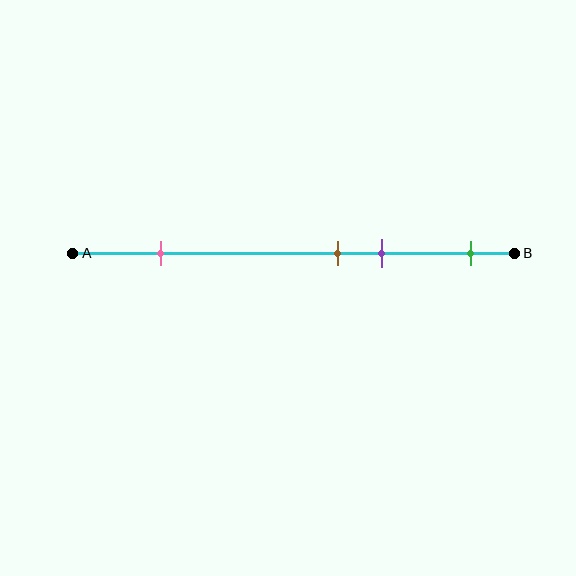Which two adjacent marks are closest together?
The brown and purple marks are the closest adjacent pair.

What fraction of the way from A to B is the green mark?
The green mark is approximately 90% (0.9) of the way from A to B.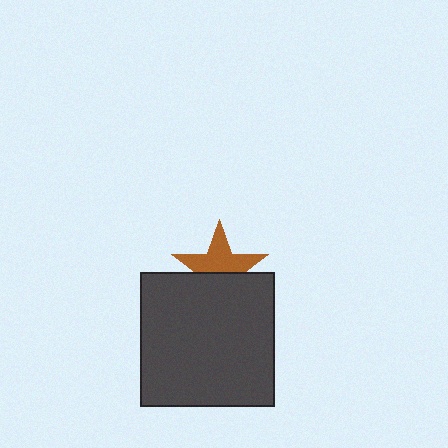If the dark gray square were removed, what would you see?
You would see the complete brown star.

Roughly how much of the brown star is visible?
About half of it is visible (roughly 57%).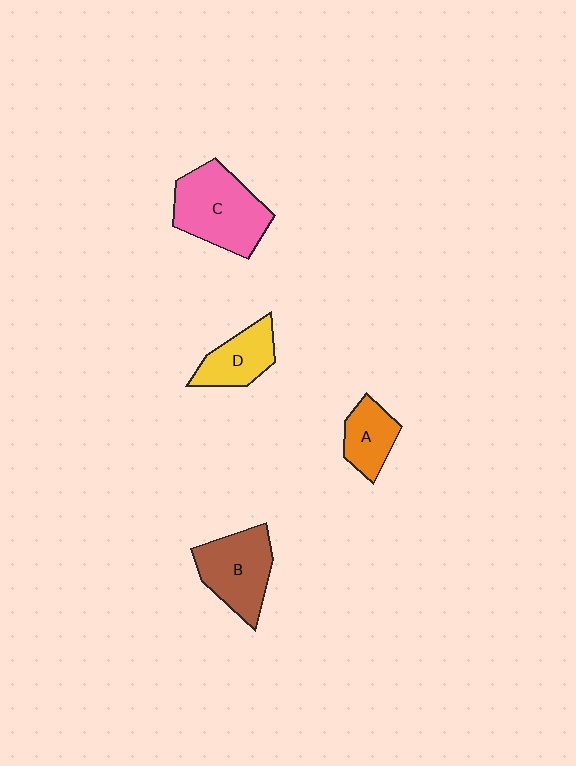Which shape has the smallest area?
Shape A (orange).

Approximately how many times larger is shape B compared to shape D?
Approximately 1.4 times.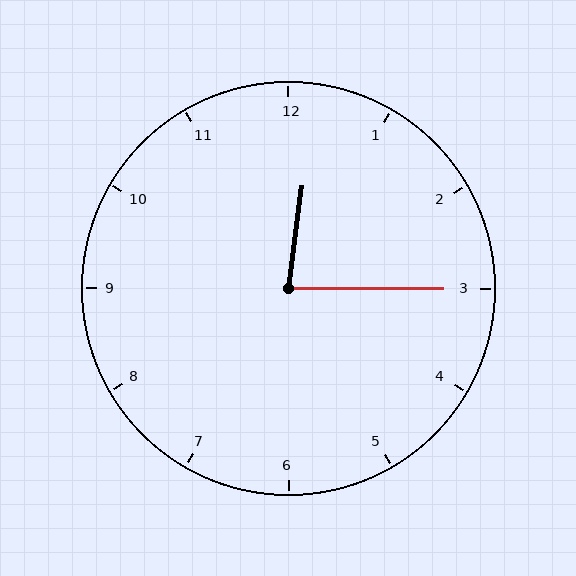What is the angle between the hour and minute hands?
Approximately 82 degrees.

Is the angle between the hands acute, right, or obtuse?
It is acute.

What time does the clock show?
12:15.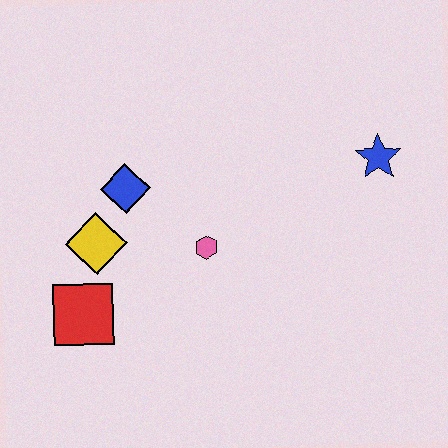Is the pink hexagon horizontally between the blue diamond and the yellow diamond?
No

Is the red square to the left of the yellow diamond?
Yes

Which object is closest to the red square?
The yellow diamond is closest to the red square.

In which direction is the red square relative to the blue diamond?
The red square is below the blue diamond.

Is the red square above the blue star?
No